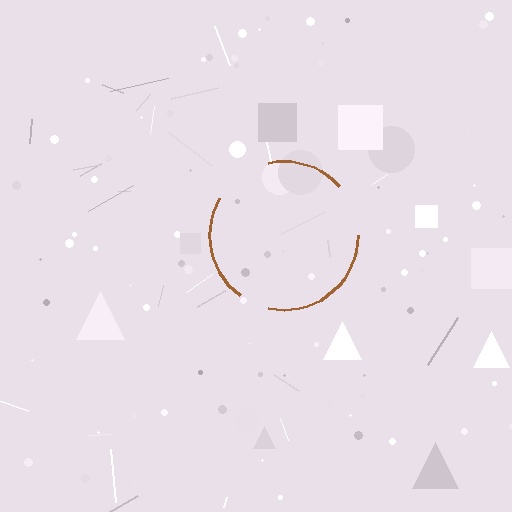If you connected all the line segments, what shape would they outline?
They would outline a circle.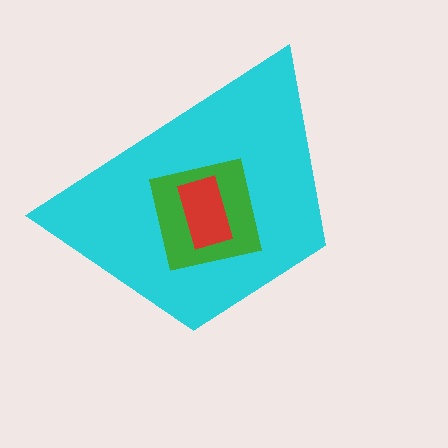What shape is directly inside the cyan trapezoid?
The green square.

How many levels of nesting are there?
3.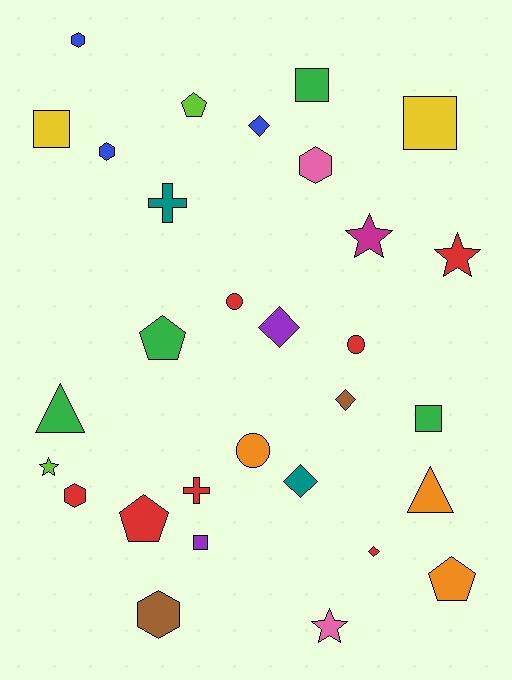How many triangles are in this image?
There are 2 triangles.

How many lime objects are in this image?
There are 2 lime objects.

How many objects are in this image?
There are 30 objects.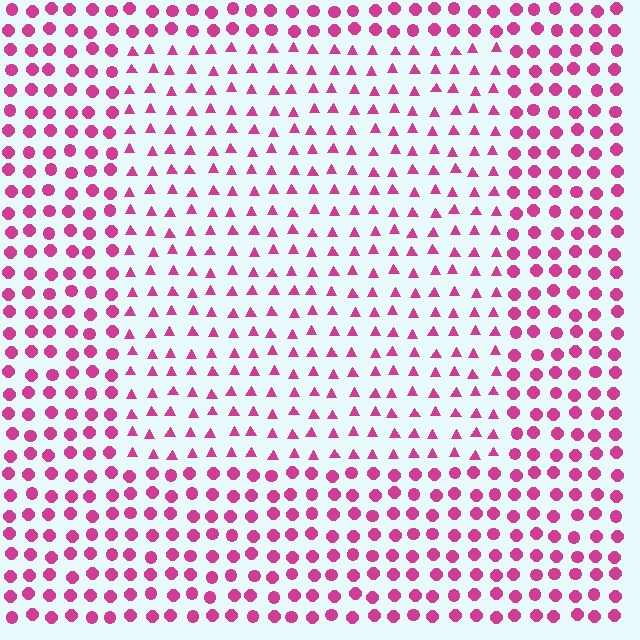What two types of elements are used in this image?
The image uses triangles inside the rectangle region and circles outside it.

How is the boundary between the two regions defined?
The boundary is defined by a change in element shape: triangles inside vs. circles outside. All elements share the same color and spacing.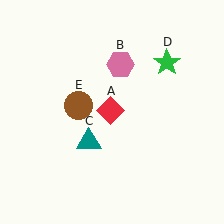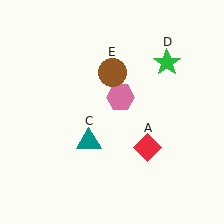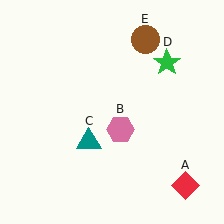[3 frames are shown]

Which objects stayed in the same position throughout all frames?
Teal triangle (object C) and green star (object D) remained stationary.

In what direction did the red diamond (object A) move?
The red diamond (object A) moved down and to the right.